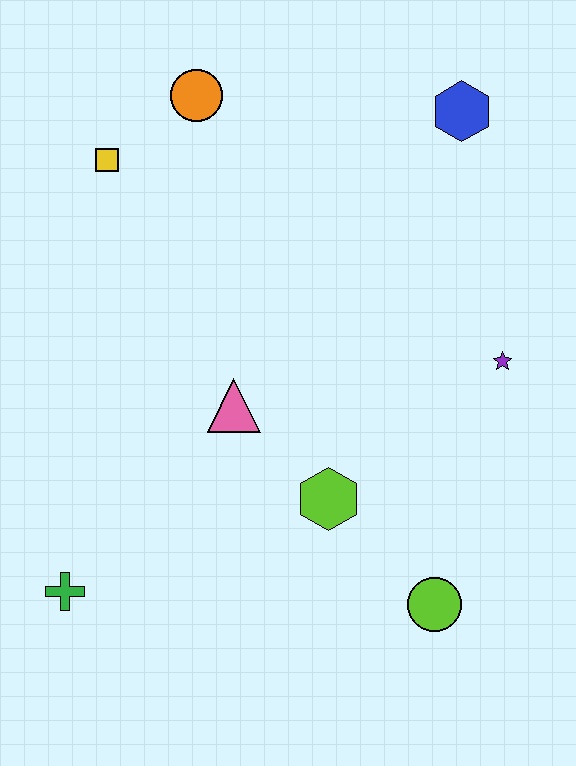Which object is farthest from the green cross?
The blue hexagon is farthest from the green cross.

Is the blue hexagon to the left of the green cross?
No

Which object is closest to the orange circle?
The yellow square is closest to the orange circle.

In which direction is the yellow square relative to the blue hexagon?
The yellow square is to the left of the blue hexagon.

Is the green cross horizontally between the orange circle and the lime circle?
No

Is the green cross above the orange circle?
No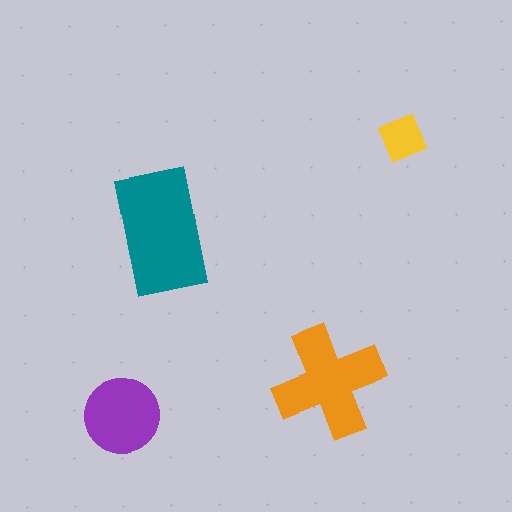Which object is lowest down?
The purple circle is bottommost.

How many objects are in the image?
There are 4 objects in the image.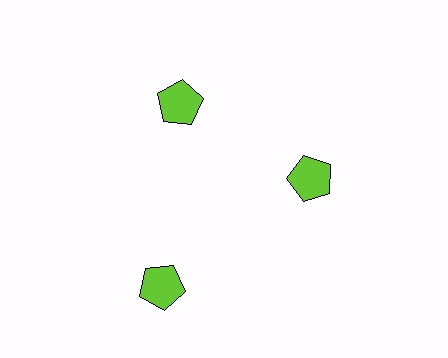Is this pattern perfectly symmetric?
No. The 3 lime pentagons are arranged in a ring, but one element near the 7 o'clock position is pushed outward from the center, breaking the 3-fold rotational symmetry.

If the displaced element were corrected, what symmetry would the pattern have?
It would have 3-fold rotational symmetry — the pattern would map onto itself every 120 degrees.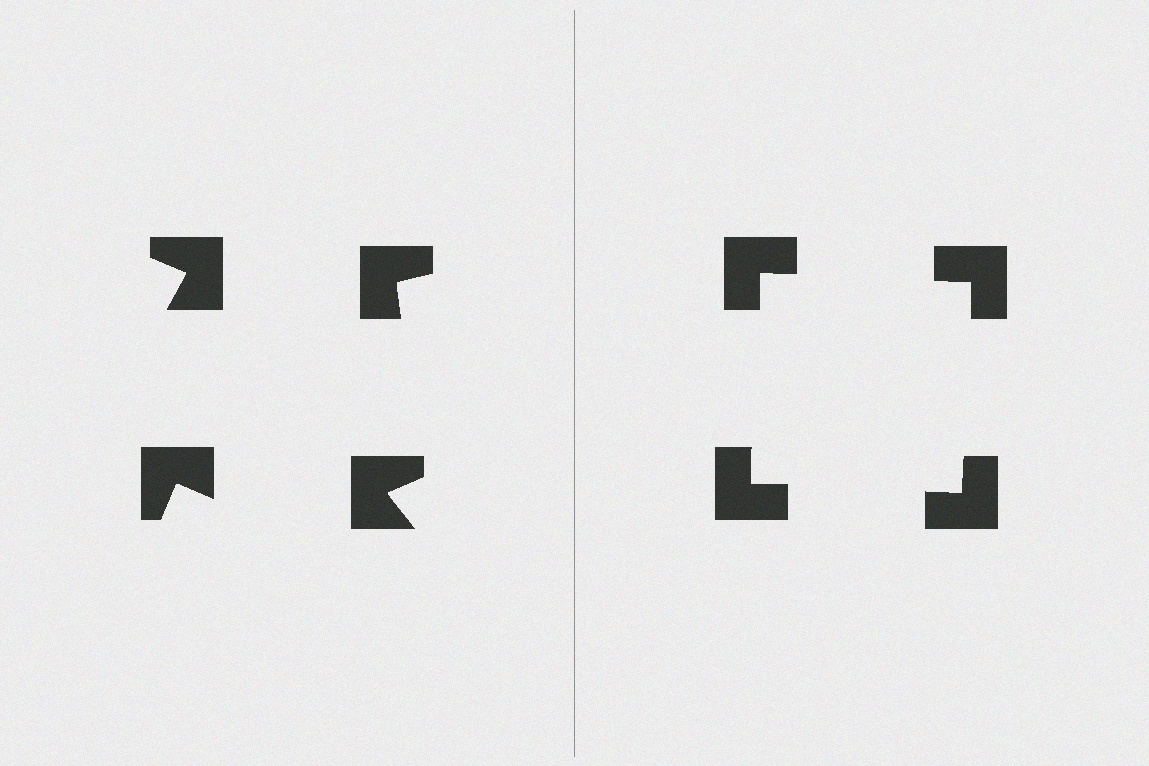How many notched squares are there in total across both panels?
8 — 4 on each side.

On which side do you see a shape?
An illusory square appears on the right side. On the left side the wedge cuts are rotated, so no coherent shape forms.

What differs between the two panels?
The notched squares are positioned identically on both sides; only the wedge orientations differ. On the right they align to a square; on the left they are misaligned.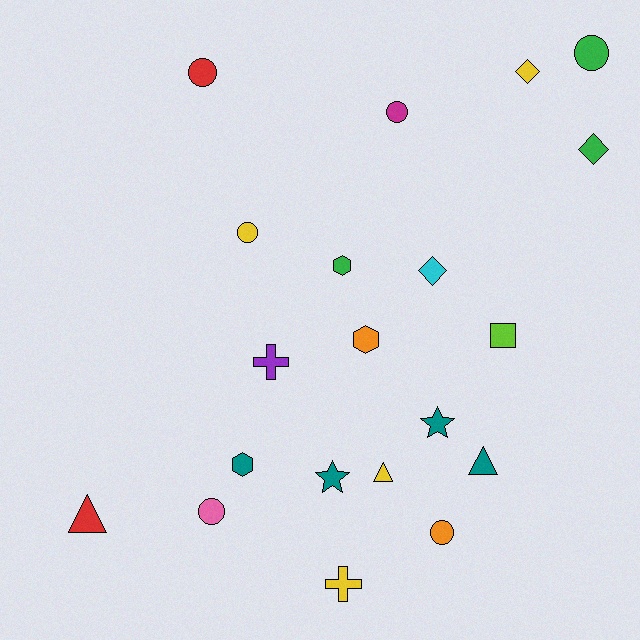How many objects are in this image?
There are 20 objects.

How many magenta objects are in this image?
There is 1 magenta object.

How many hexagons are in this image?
There are 3 hexagons.